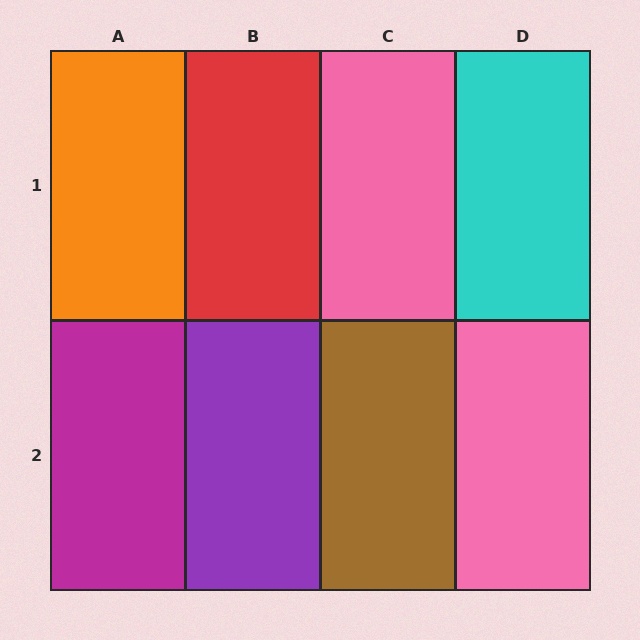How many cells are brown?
1 cell is brown.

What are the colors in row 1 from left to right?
Orange, red, pink, cyan.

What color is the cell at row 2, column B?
Purple.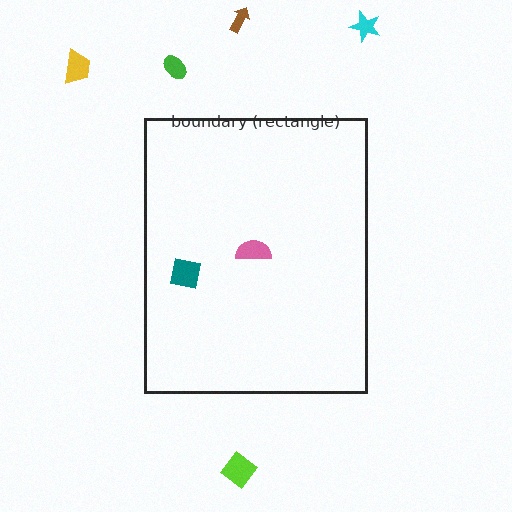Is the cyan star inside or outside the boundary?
Outside.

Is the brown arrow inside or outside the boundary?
Outside.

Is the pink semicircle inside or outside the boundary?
Inside.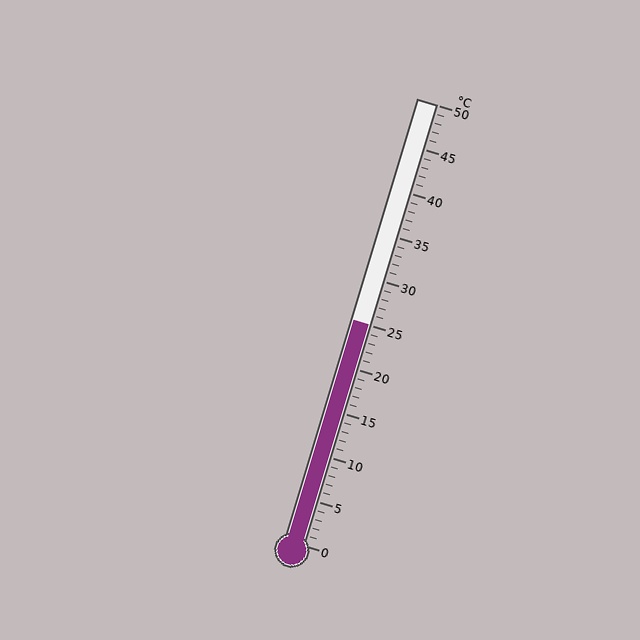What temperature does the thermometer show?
The thermometer shows approximately 25°C.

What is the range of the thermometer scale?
The thermometer scale ranges from 0°C to 50°C.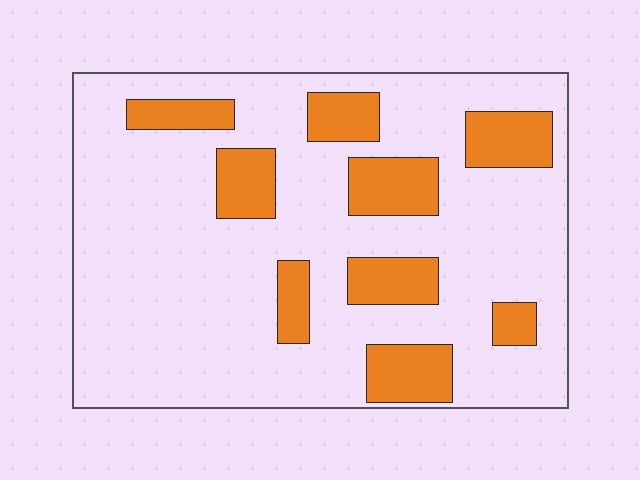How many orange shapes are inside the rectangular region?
9.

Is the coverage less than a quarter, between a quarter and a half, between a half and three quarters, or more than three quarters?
Less than a quarter.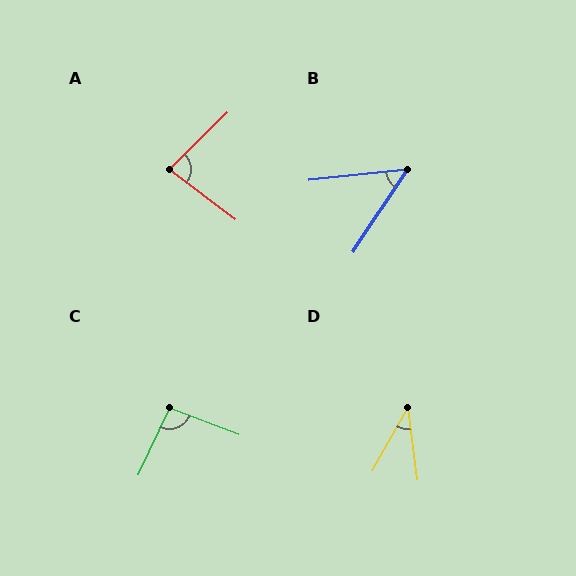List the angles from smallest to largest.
D (37°), B (50°), A (82°), C (94°).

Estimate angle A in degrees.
Approximately 82 degrees.